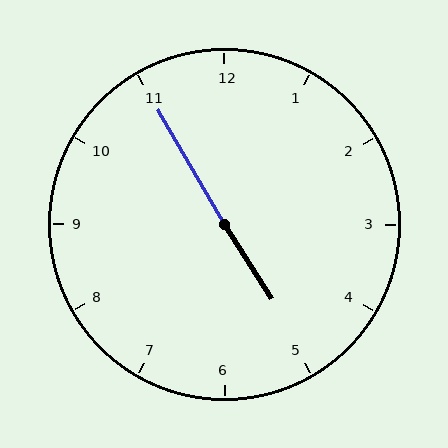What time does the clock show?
4:55.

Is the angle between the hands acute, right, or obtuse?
It is obtuse.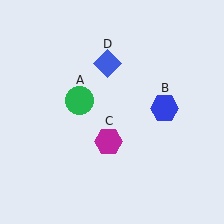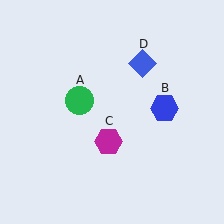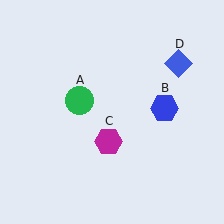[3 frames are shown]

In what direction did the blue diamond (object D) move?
The blue diamond (object D) moved right.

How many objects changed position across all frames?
1 object changed position: blue diamond (object D).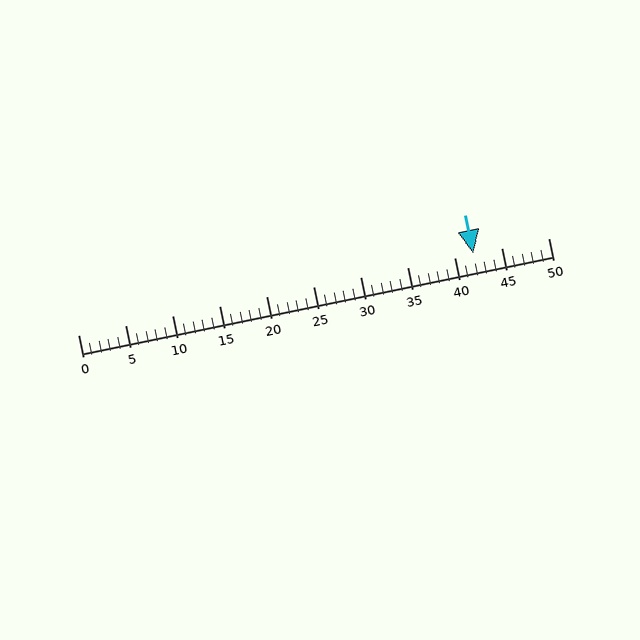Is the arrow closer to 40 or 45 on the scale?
The arrow is closer to 40.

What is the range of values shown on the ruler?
The ruler shows values from 0 to 50.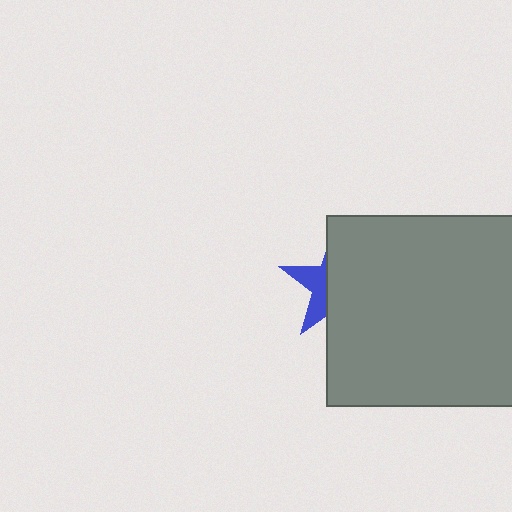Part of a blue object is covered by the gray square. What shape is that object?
It is a star.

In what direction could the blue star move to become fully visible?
The blue star could move left. That would shift it out from behind the gray square entirely.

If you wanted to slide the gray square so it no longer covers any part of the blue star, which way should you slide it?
Slide it right — that is the most direct way to separate the two shapes.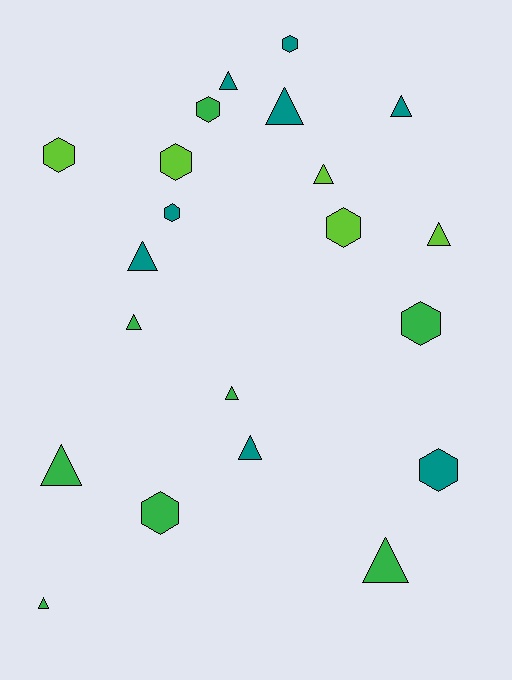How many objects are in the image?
There are 21 objects.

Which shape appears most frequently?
Triangle, with 12 objects.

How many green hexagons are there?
There are 3 green hexagons.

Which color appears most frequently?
Green, with 8 objects.